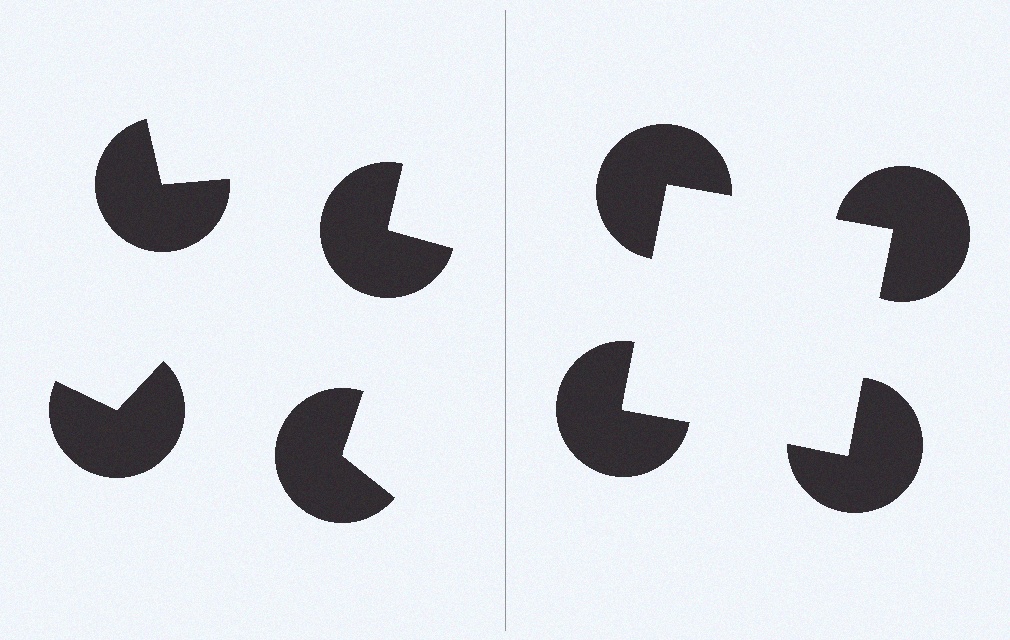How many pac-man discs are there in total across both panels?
8 — 4 on each side.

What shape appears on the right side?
An illusory square.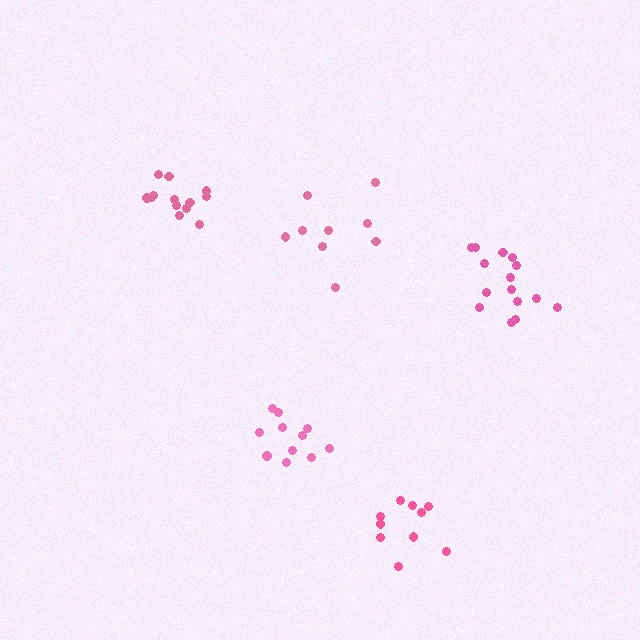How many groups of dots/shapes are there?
There are 5 groups.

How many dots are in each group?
Group 1: 15 dots, Group 2: 11 dots, Group 3: 9 dots, Group 4: 10 dots, Group 5: 13 dots (58 total).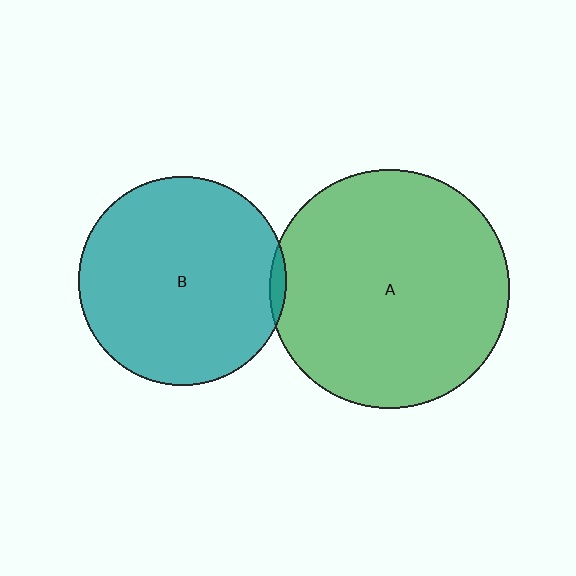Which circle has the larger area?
Circle A (green).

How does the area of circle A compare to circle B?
Approximately 1.3 times.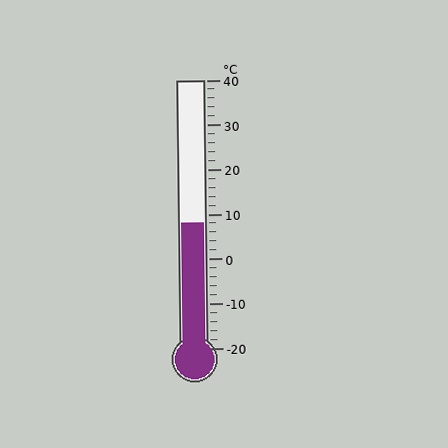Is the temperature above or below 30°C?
The temperature is below 30°C.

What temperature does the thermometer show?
The thermometer shows approximately 8°C.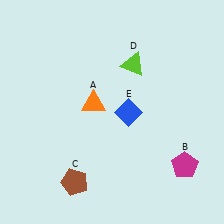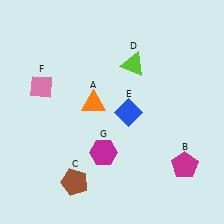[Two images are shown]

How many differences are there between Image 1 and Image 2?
There are 2 differences between the two images.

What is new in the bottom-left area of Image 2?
A magenta hexagon (G) was added in the bottom-left area of Image 2.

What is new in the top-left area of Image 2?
A pink diamond (F) was added in the top-left area of Image 2.